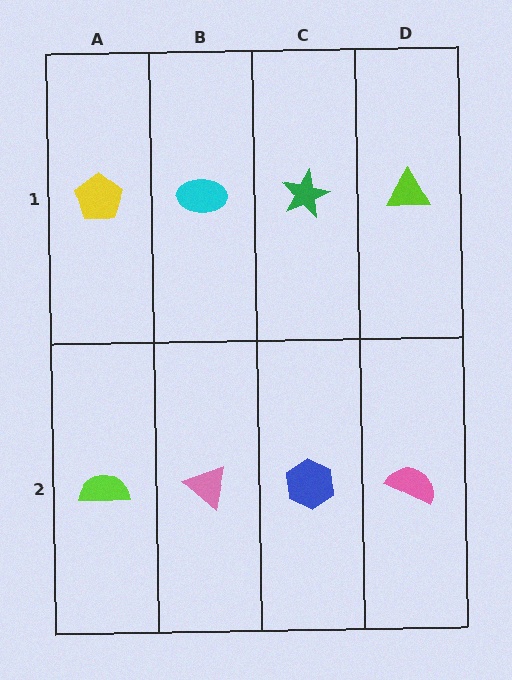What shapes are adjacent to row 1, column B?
A pink triangle (row 2, column B), a yellow pentagon (row 1, column A), a green star (row 1, column C).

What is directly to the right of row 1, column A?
A cyan ellipse.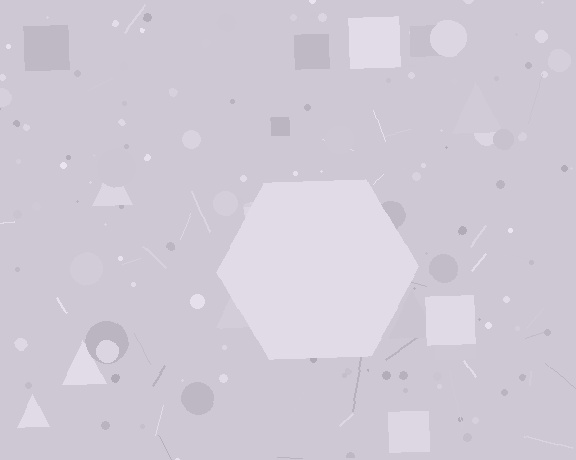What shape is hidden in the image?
A hexagon is hidden in the image.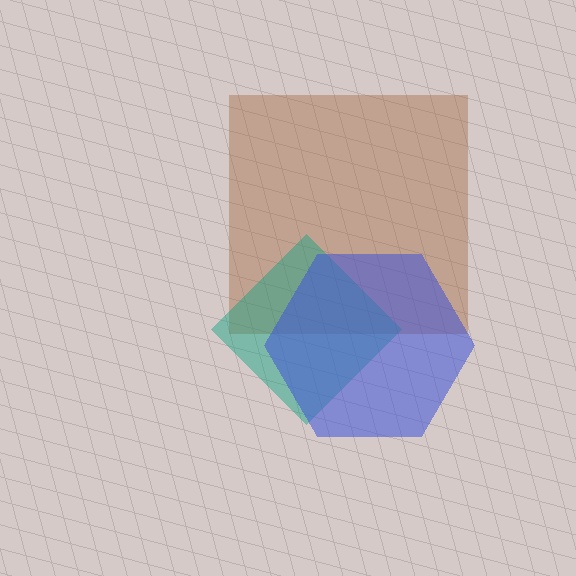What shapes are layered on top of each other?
The layered shapes are: a brown square, a teal diamond, a blue hexagon.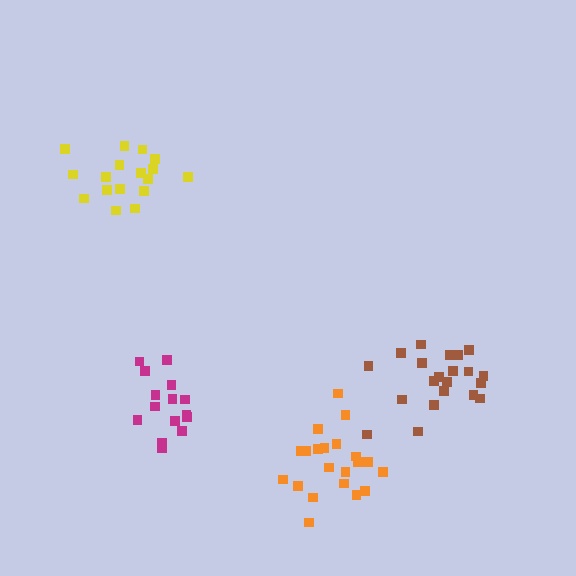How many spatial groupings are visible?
There are 4 spatial groupings.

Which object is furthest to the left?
The yellow cluster is leftmost.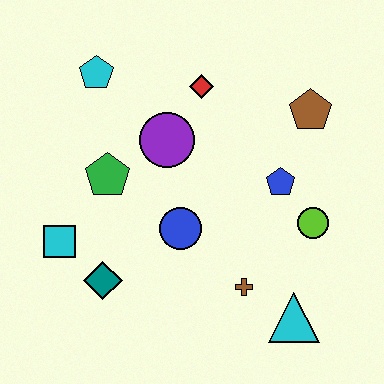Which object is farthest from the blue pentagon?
The cyan square is farthest from the blue pentagon.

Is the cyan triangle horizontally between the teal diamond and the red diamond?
No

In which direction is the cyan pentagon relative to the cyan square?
The cyan pentagon is above the cyan square.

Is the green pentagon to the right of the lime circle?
No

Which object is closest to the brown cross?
The cyan triangle is closest to the brown cross.